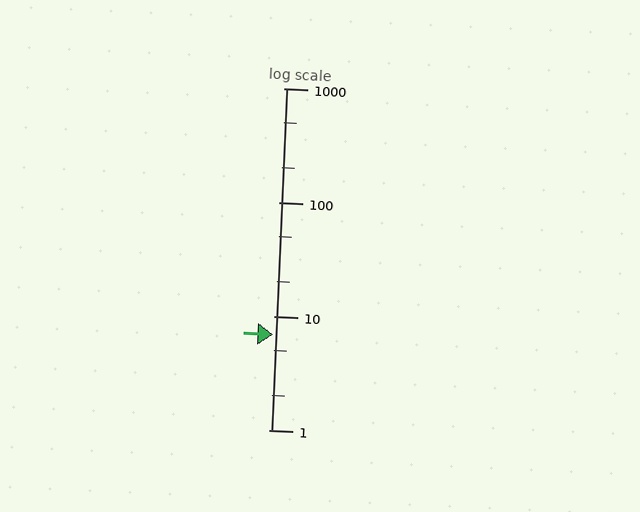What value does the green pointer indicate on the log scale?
The pointer indicates approximately 6.9.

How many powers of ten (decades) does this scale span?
The scale spans 3 decades, from 1 to 1000.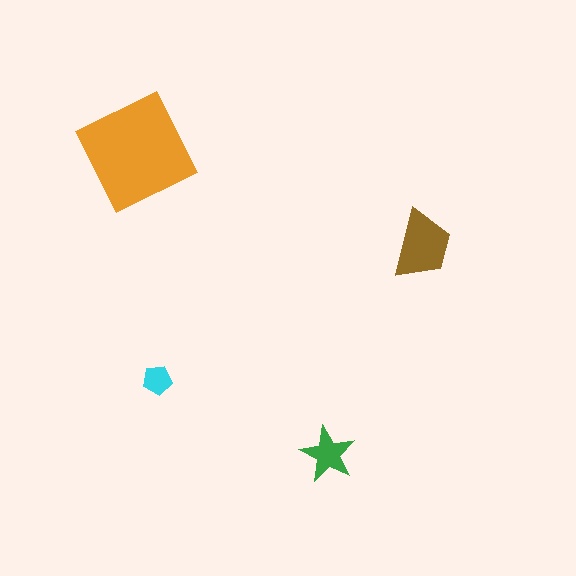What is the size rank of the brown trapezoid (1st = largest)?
2nd.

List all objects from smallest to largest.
The cyan pentagon, the green star, the brown trapezoid, the orange square.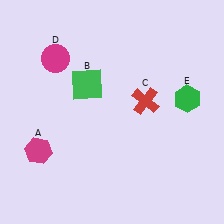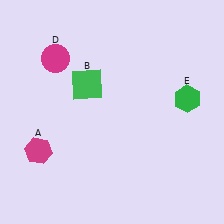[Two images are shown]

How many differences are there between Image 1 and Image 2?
There is 1 difference between the two images.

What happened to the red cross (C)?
The red cross (C) was removed in Image 2. It was in the top-right area of Image 1.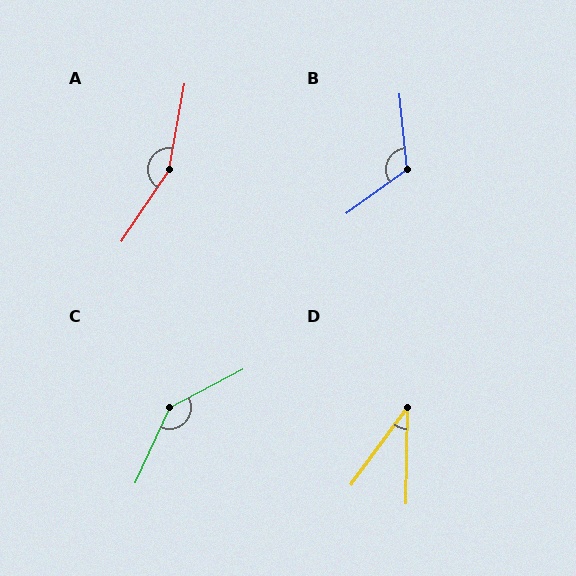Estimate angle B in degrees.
Approximately 120 degrees.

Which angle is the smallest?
D, at approximately 35 degrees.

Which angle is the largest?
A, at approximately 156 degrees.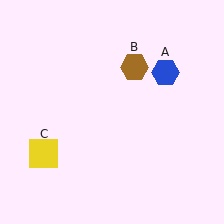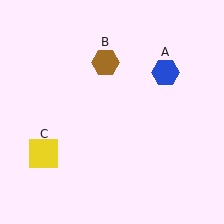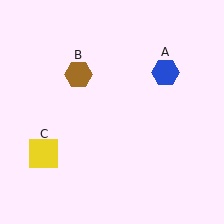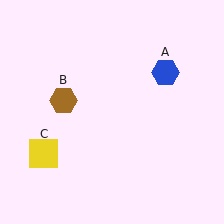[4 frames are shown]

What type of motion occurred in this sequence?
The brown hexagon (object B) rotated counterclockwise around the center of the scene.